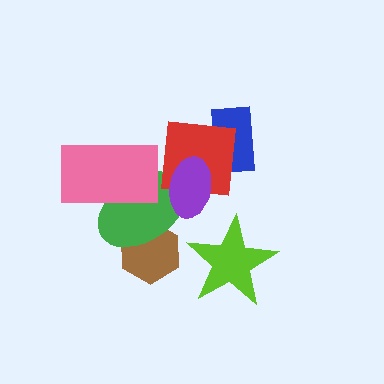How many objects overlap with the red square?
3 objects overlap with the red square.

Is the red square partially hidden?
Yes, it is partially covered by another shape.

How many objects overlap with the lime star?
0 objects overlap with the lime star.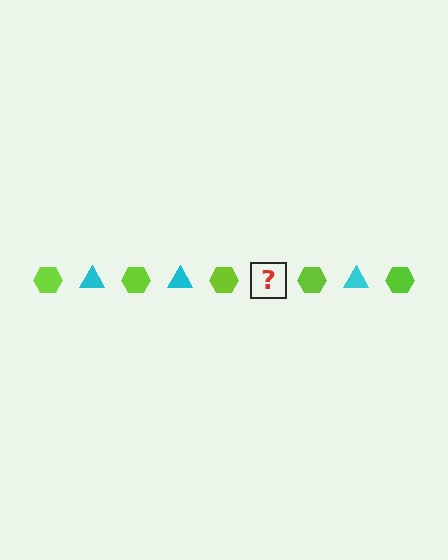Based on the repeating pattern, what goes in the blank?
The blank should be a cyan triangle.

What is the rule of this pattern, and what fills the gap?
The rule is that the pattern alternates between lime hexagon and cyan triangle. The gap should be filled with a cyan triangle.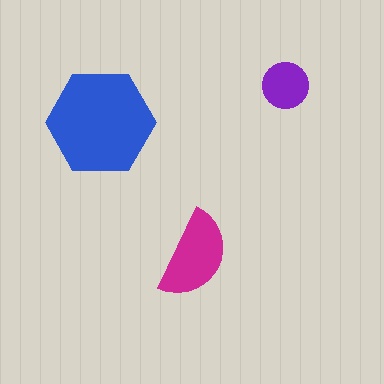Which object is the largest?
The blue hexagon.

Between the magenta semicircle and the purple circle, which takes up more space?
The magenta semicircle.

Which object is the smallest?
The purple circle.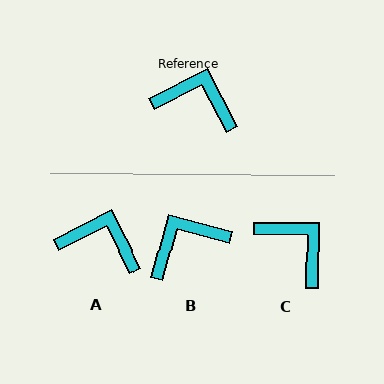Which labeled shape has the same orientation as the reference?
A.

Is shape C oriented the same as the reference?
No, it is off by about 27 degrees.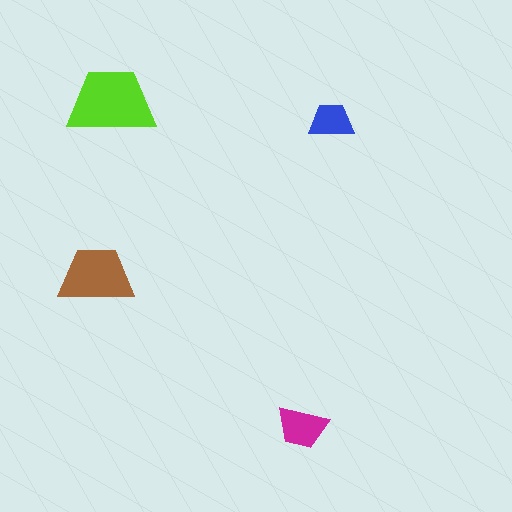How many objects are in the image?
There are 4 objects in the image.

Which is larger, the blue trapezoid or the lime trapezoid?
The lime one.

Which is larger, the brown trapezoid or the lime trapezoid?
The lime one.